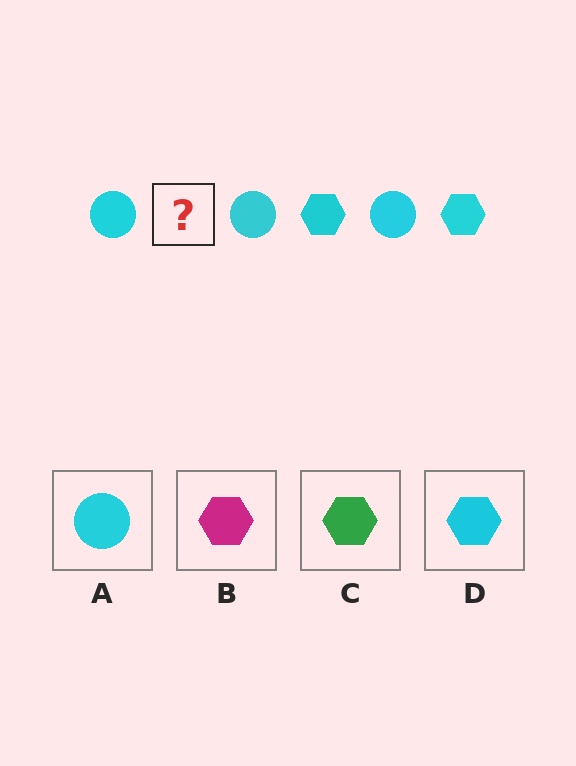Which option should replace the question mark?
Option D.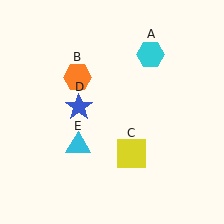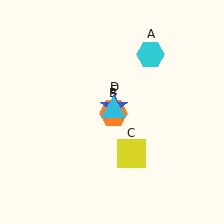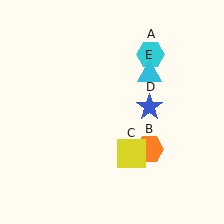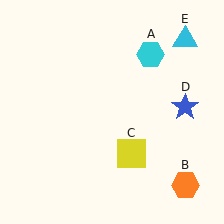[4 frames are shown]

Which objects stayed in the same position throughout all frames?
Cyan hexagon (object A) and yellow square (object C) remained stationary.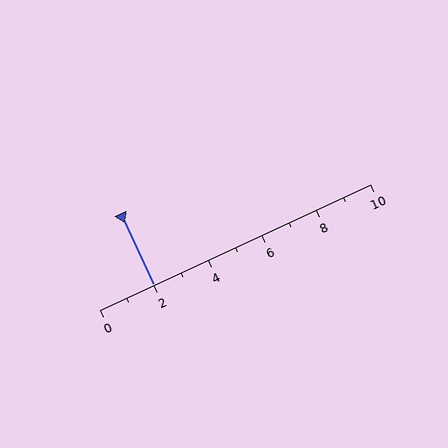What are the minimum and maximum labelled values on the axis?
The axis runs from 0 to 10.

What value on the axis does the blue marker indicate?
The marker indicates approximately 2.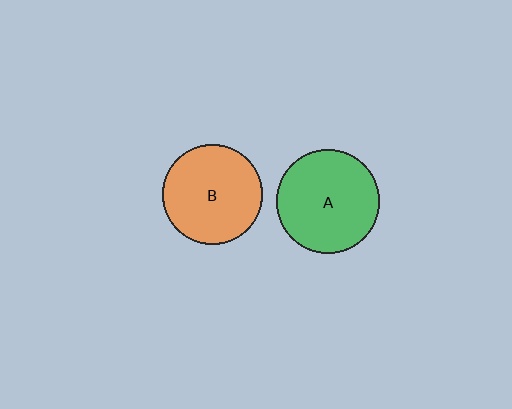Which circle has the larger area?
Circle A (green).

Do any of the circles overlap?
No, none of the circles overlap.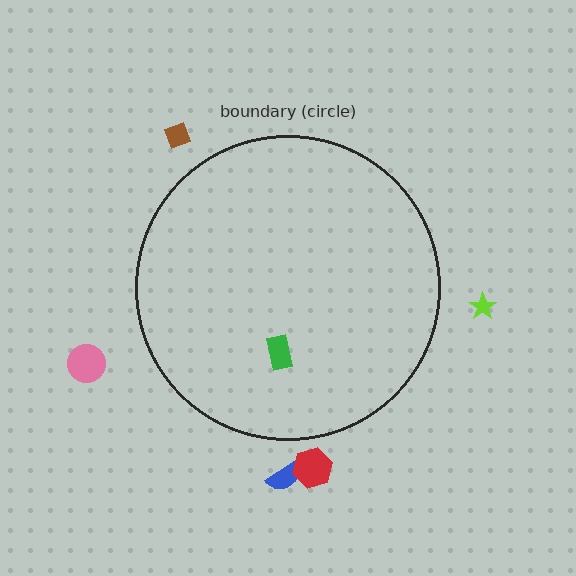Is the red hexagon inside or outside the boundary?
Outside.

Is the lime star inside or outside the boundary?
Outside.